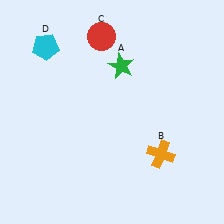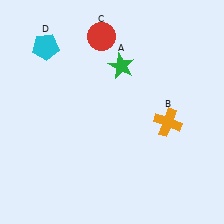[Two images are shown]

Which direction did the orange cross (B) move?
The orange cross (B) moved up.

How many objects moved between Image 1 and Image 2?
1 object moved between the two images.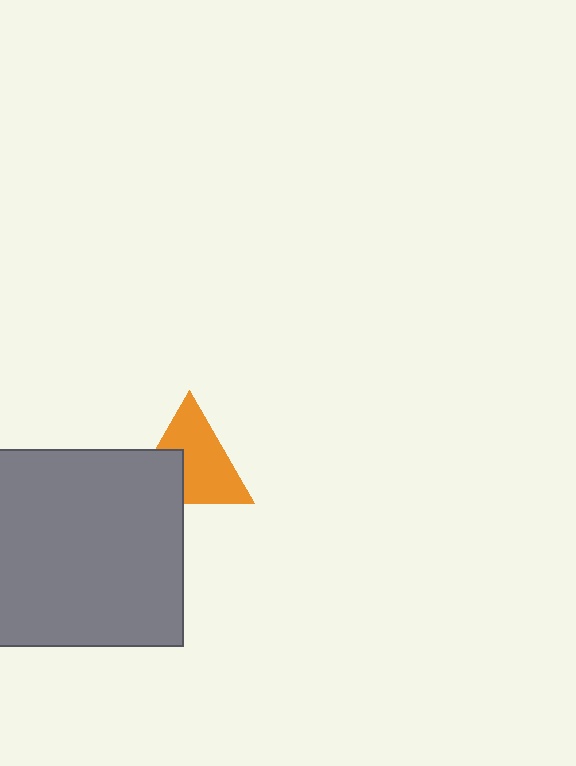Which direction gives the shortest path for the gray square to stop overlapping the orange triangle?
Moving toward the lower-left gives the shortest separation.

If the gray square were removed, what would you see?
You would see the complete orange triangle.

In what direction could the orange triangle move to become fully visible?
The orange triangle could move toward the upper-right. That would shift it out from behind the gray square entirely.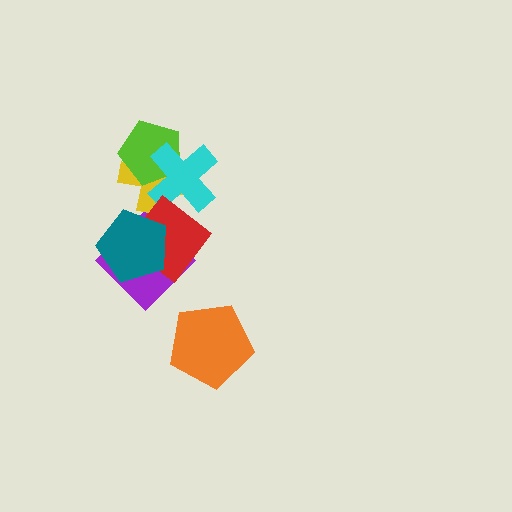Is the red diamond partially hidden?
Yes, it is partially covered by another shape.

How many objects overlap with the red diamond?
4 objects overlap with the red diamond.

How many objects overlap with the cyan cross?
3 objects overlap with the cyan cross.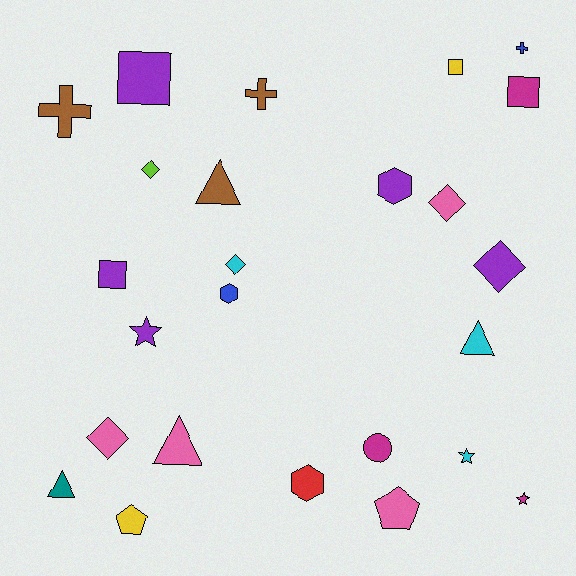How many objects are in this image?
There are 25 objects.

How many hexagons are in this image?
There are 3 hexagons.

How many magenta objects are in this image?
There are 3 magenta objects.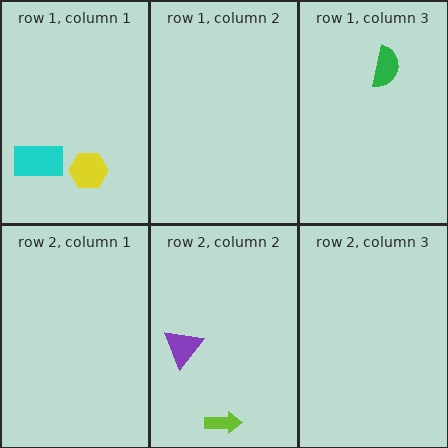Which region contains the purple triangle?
The row 2, column 2 region.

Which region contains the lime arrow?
The row 2, column 2 region.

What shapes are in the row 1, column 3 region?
The green semicircle.